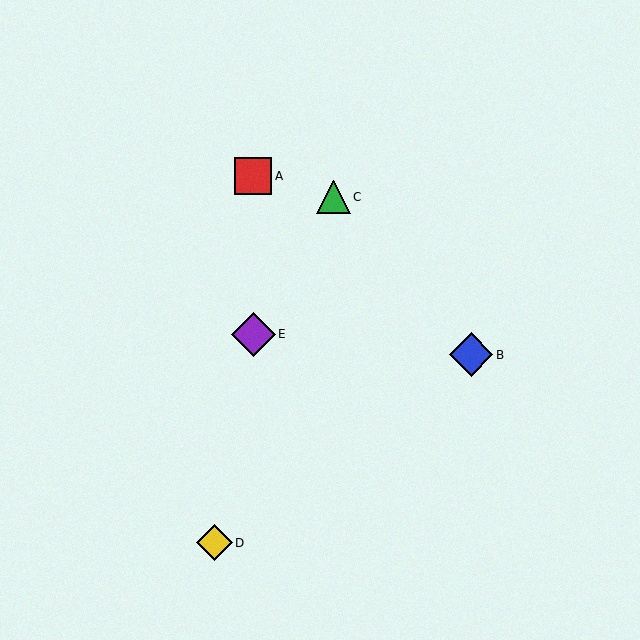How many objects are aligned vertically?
2 objects (A, E) are aligned vertically.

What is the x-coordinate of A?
Object A is at x≈253.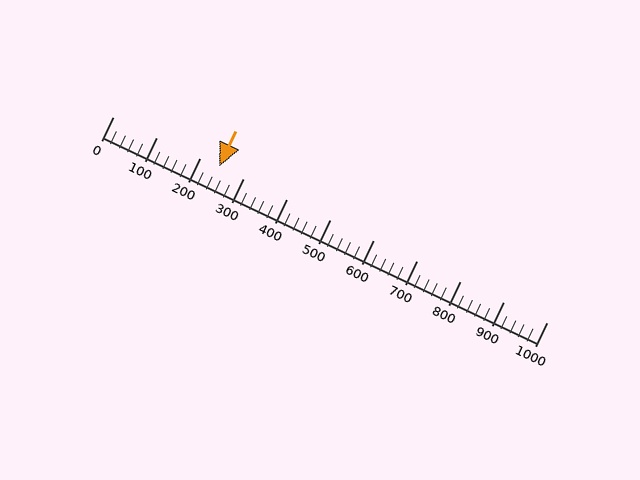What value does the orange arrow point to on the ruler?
The orange arrow points to approximately 244.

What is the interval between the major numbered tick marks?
The major tick marks are spaced 100 units apart.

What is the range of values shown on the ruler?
The ruler shows values from 0 to 1000.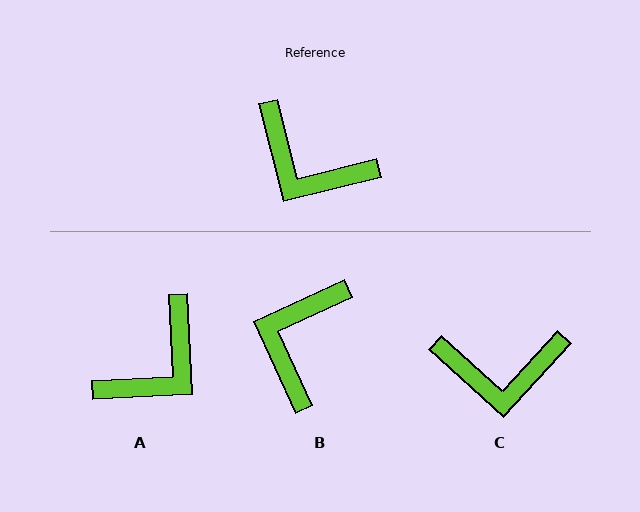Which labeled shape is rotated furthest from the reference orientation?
B, about 79 degrees away.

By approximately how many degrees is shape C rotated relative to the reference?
Approximately 34 degrees counter-clockwise.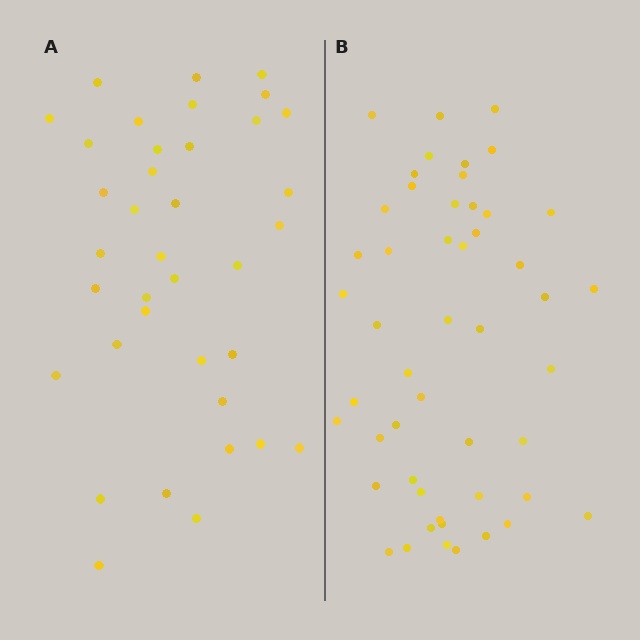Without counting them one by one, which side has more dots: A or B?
Region B (the right region) has more dots.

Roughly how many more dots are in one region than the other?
Region B has approximately 15 more dots than region A.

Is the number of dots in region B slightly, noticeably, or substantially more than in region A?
Region B has noticeably more, but not dramatically so. The ratio is roughly 1.4 to 1.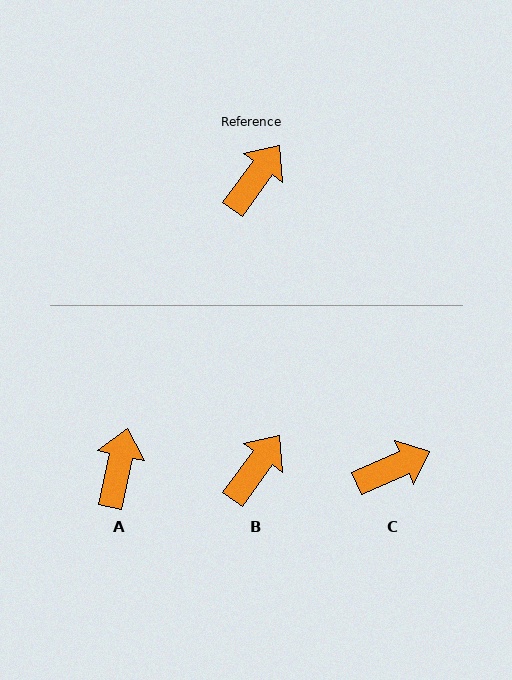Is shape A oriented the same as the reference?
No, it is off by about 24 degrees.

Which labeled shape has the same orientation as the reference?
B.